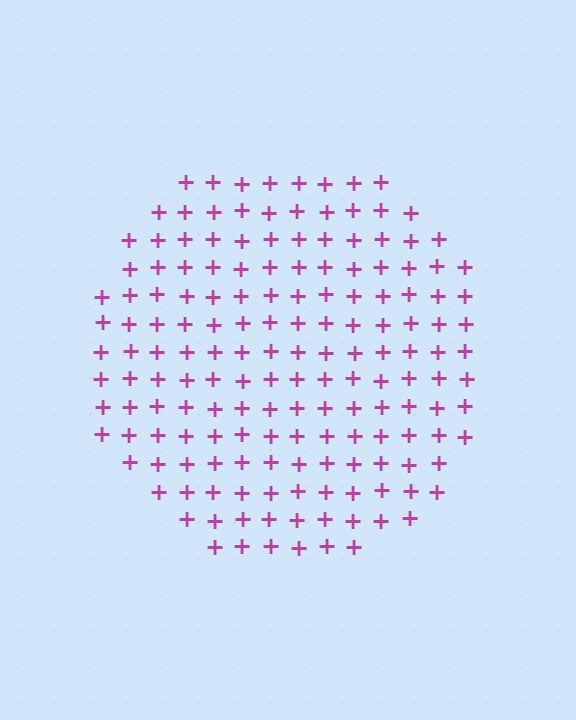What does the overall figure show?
The overall figure shows a circle.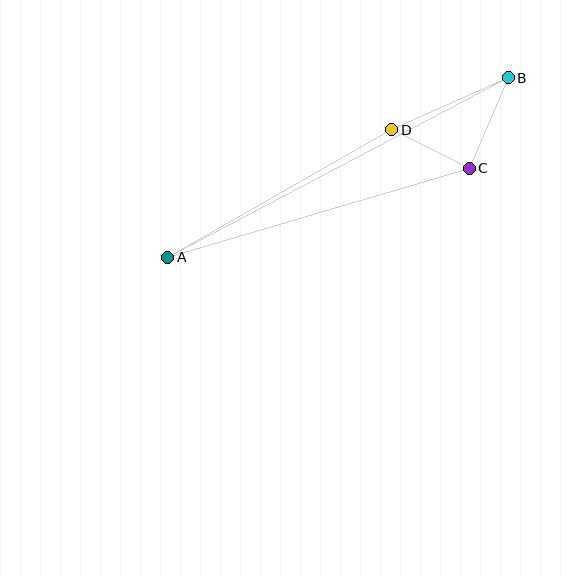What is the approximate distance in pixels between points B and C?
The distance between B and C is approximately 98 pixels.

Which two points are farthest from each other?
Points A and B are farthest from each other.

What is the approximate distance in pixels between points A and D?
The distance between A and D is approximately 258 pixels.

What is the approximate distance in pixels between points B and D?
The distance between B and D is approximately 128 pixels.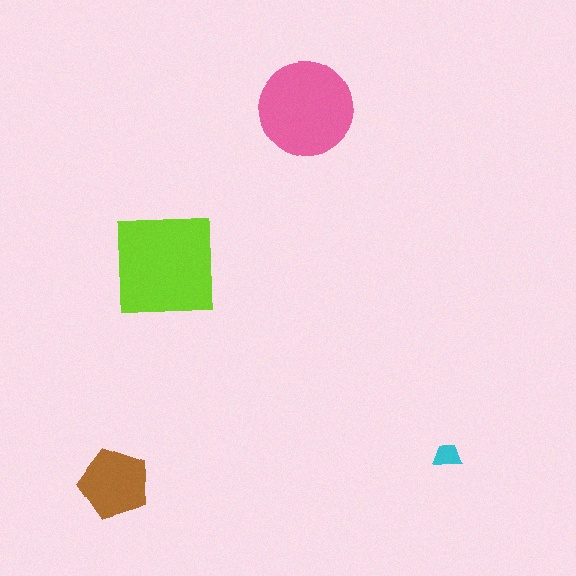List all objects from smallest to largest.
The cyan trapezoid, the brown pentagon, the pink circle, the lime square.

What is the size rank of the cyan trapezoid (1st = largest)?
4th.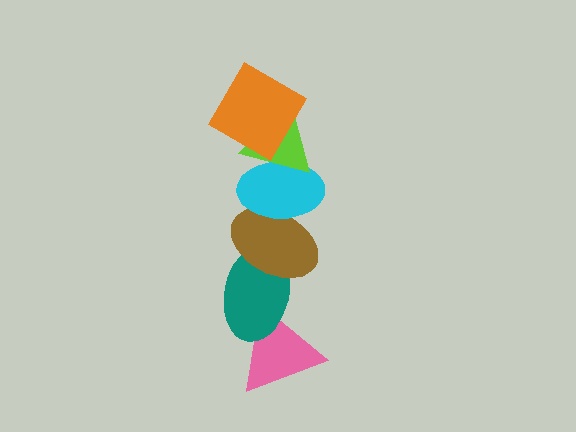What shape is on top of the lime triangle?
The orange diamond is on top of the lime triangle.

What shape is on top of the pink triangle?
The teal ellipse is on top of the pink triangle.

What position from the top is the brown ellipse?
The brown ellipse is 4th from the top.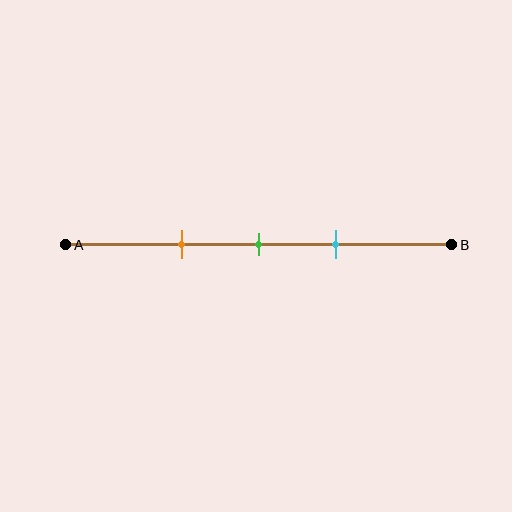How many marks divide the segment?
There are 3 marks dividing the segment.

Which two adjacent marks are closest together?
The green and cyan marks are the closest adjacent pair.